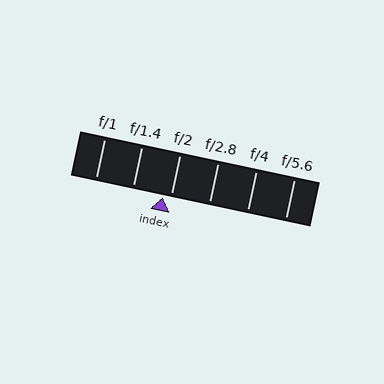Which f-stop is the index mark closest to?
The index mark is closest to f/2.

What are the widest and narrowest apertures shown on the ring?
The widest aperture shown is f/1 and the narrowest is f/5.6.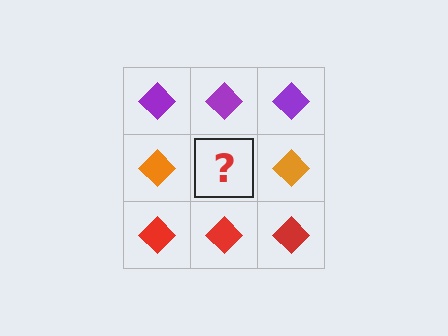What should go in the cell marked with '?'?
The missing cell should contain an orange diamond.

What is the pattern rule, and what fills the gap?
The rule is that each row has a consistent color. The gap should be filled with an orange diamond.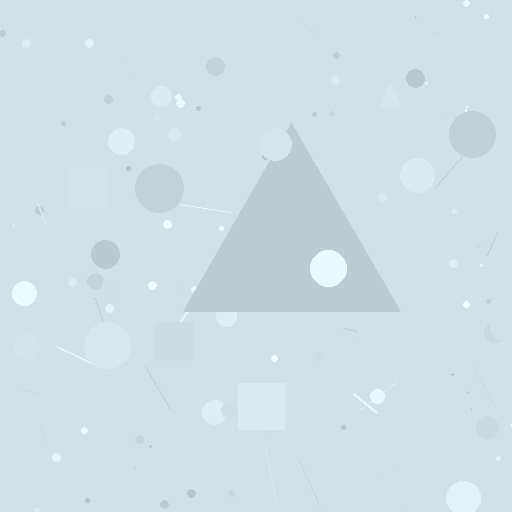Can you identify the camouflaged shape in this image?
The camouflaged shape is a triangle.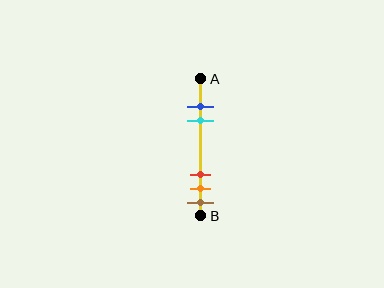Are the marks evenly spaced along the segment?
No, the marks are not evenly spaced.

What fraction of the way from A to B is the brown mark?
The brown mark is approximately 90% (0.9) of the way from A to B.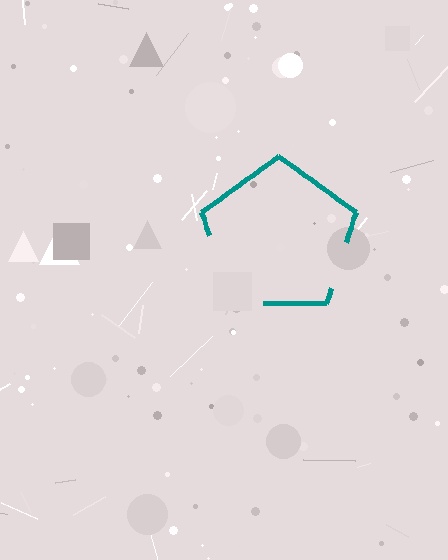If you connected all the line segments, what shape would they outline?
They would outline a pentagon.